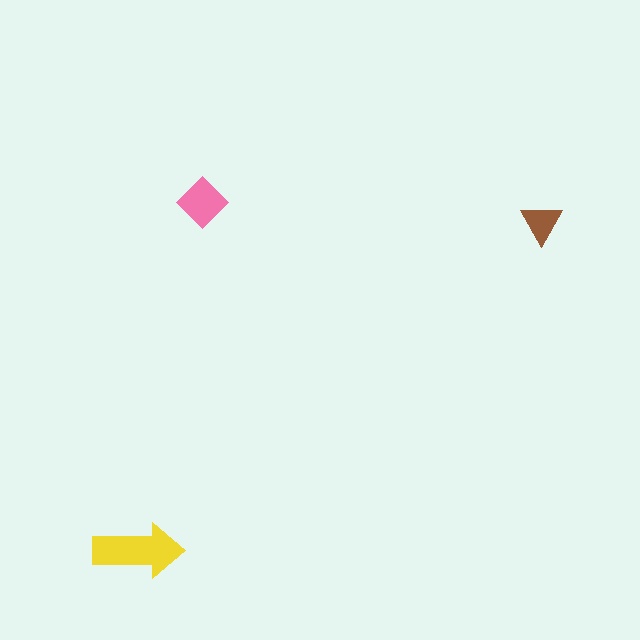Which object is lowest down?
The yellow arrow is bottommost.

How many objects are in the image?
There are 3 objects in the image.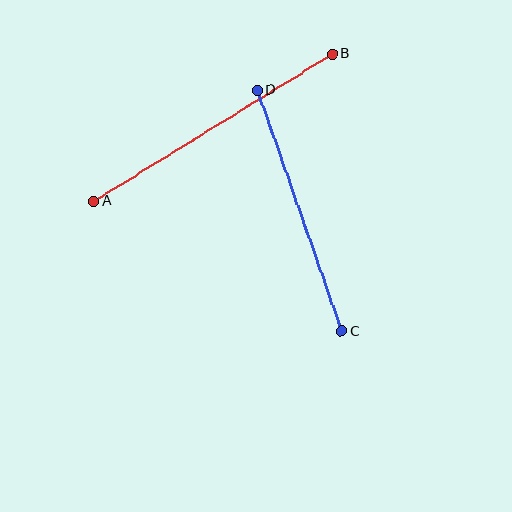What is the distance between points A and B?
The distance is approximately 280 pixels.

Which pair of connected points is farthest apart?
Points A and B are farthest apart.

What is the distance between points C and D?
The distance is approximately 255 pixels.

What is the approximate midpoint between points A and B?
The midpoint is at approximately (213, 128) pixels.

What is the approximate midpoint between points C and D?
The midpoint is at approximately (300, 211) pixels.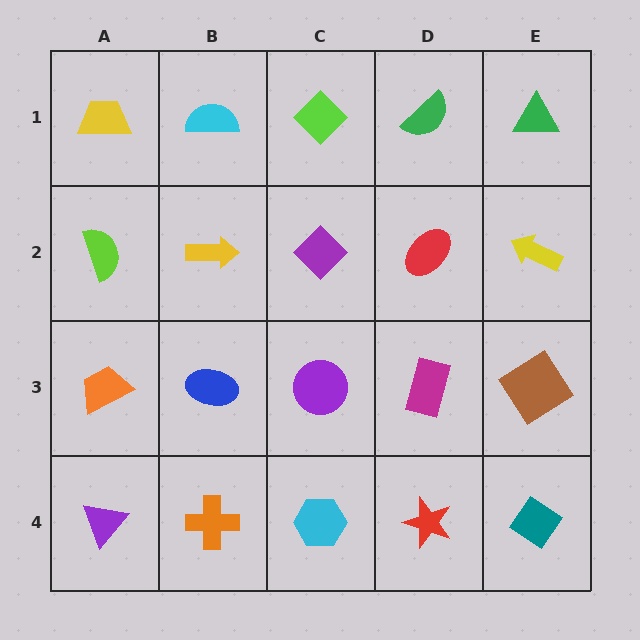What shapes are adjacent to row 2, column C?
A lime diamond (row 1, column C), a purple circle (row 3, column C), a yellow arrow (row 2, column B), a red ellipse (row 2, column D).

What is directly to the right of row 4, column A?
An orange cross.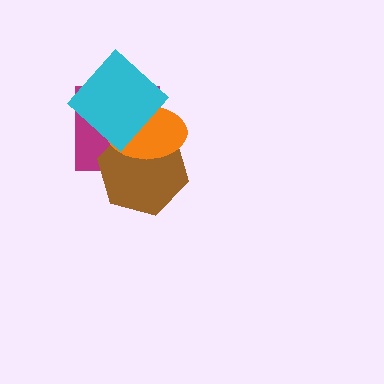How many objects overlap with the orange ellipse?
3 objects overlap with the orange ellipse.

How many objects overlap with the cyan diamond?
3 objects overlap with the cyan diamond.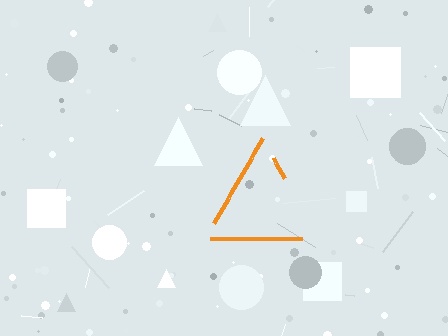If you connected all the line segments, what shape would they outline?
They would outline a triangle.